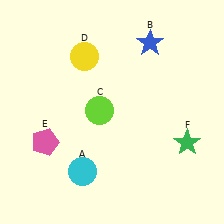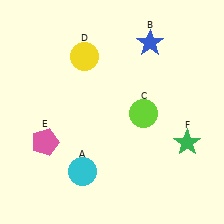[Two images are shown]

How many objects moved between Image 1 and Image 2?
1 object moved between the two images.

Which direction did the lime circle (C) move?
The lime circle (C) moved right.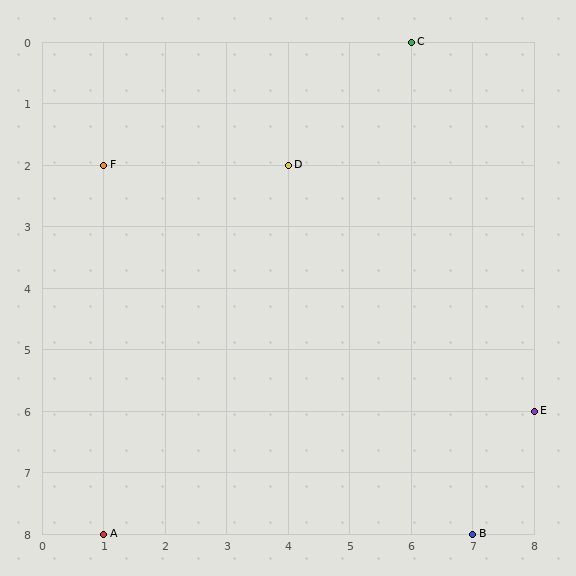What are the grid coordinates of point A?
Point A is at grid coordinates (1, 8).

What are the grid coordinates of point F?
Point F is at grid coordinates (1, 2).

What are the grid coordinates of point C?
Point C is at grid coordinates (6, 0).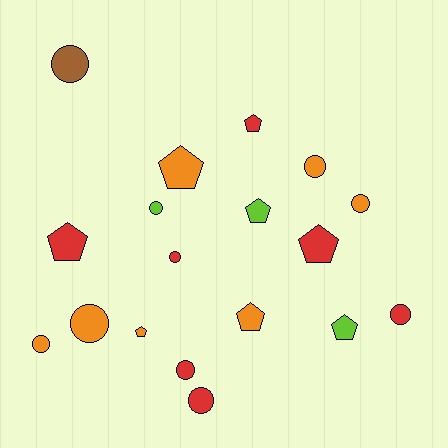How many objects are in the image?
There are 18 objects.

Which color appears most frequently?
Red, with 7 objects.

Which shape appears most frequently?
Circle, with 10 objects.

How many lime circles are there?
There is 1 lime circle.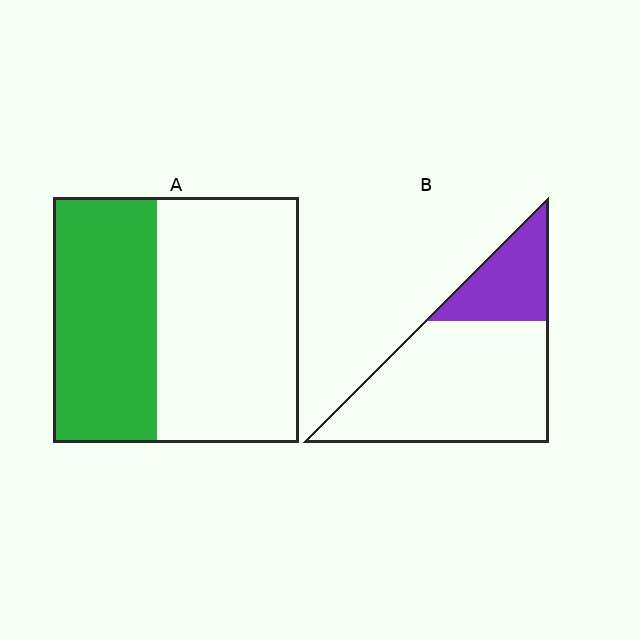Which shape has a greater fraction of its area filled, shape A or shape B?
Shape A.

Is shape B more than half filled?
No.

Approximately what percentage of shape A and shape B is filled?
A is approximately 40% and B is approximately 25%.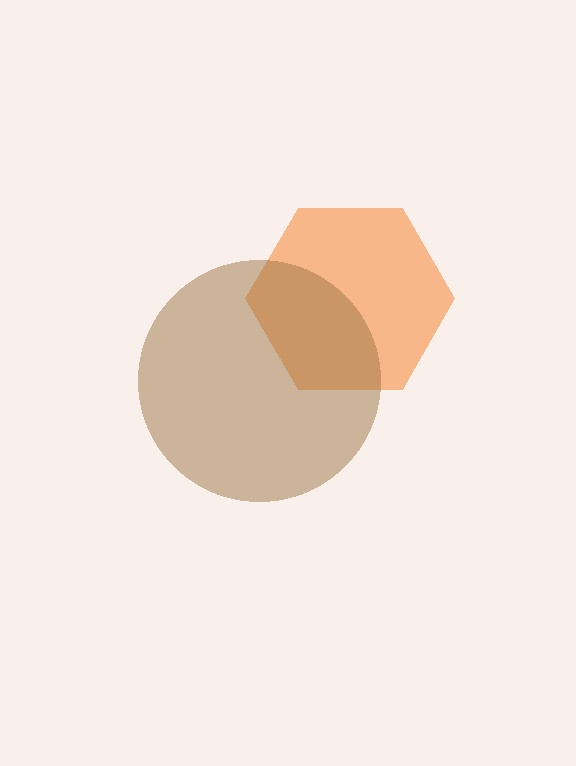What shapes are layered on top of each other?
The layered shapes are: an orange hexagon, a brown circle.